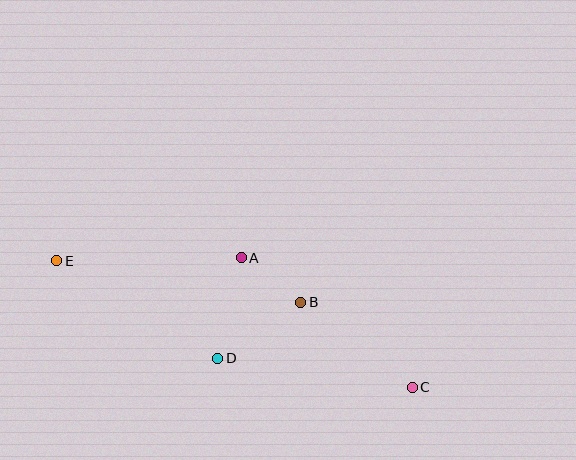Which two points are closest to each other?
Points A and B are closest to each other.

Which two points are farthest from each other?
Points C and E are farthest from each other.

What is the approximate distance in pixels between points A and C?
The distance between A and C is approximately 214 pixels.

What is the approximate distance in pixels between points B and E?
The distance between B and E is approximately 248 pixels.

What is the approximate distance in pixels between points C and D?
The distance between C and D is approximately 197 pixels.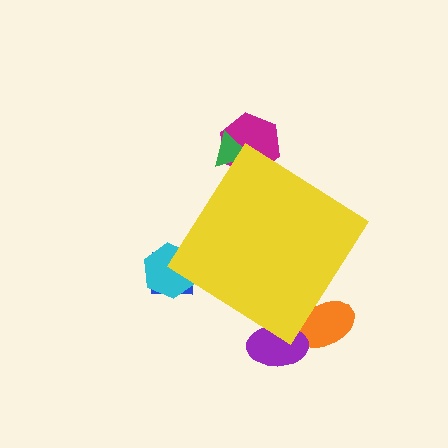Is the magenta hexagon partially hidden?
Yes, the magenta hexagon is partially hidden behind the yellow diamond.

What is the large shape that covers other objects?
A yellow diamond.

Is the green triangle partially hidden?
Yes, the green triangle is partially hidden behind the yellow diamond.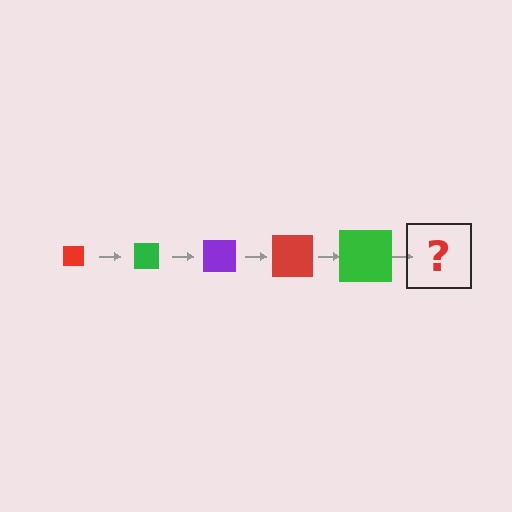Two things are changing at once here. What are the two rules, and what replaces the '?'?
The two rules are that the square grows larger each step and the color cycles through red, green, and purple. The '?' should be a purple square, larger than the previous one.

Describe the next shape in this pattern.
It should be a purple square, larger than the previous one.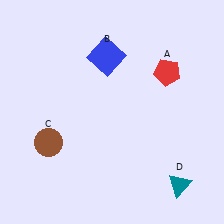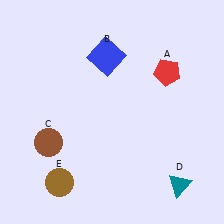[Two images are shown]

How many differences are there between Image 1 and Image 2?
There is 1 difference between the two images.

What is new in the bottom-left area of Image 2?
A brown circle (E) was added in the bottom-left area of Image 2.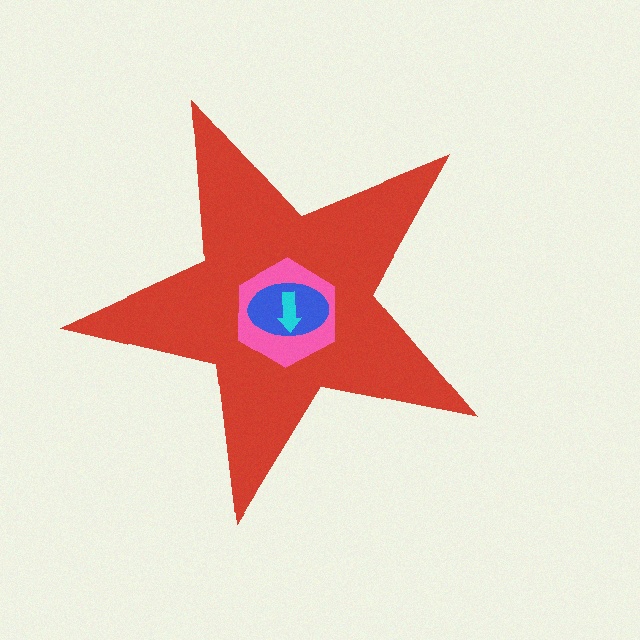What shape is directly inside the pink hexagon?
The blue ellipse.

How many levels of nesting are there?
4.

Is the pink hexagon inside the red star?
Yes.